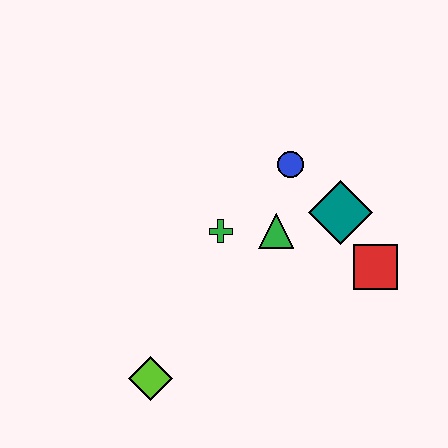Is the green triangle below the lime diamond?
No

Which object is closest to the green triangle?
The green cross is closest to the green triangle.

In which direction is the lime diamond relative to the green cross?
The lime diamond is below the green cross.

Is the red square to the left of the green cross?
No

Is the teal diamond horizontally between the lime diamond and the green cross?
No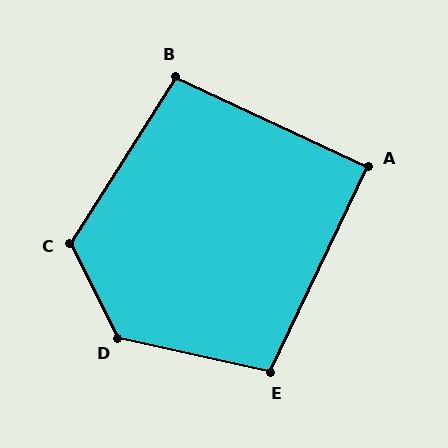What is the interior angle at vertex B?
Approximately 97 degrees (obtuse).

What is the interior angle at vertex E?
Approximately 103 degrees (obtuse).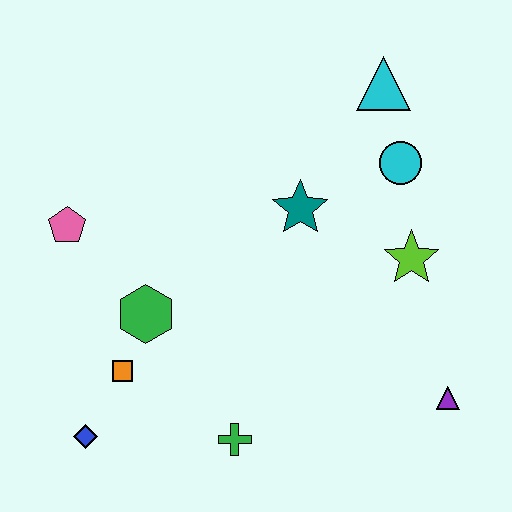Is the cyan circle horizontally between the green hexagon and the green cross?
No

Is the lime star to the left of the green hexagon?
No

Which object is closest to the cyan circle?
The cyan triangle is closest to the cyan circle.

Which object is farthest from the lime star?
The blue diamond is farthest from the lime star.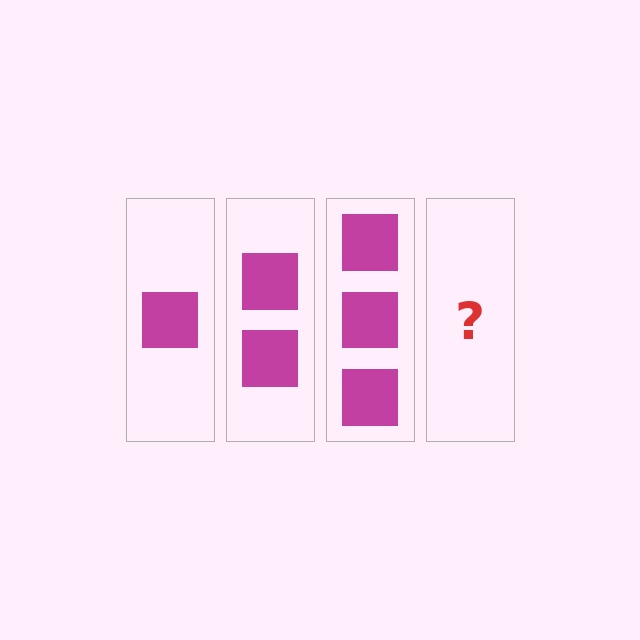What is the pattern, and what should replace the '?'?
The pattern is that each step adds one more square. The '?' should be 4 squares.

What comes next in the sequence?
The next element should be 4 squares.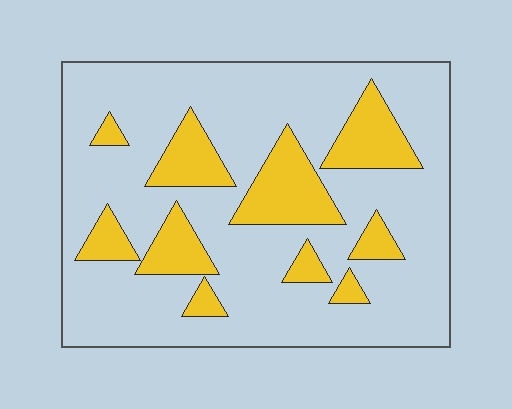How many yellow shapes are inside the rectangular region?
10.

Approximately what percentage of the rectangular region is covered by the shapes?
Approximately 25%.